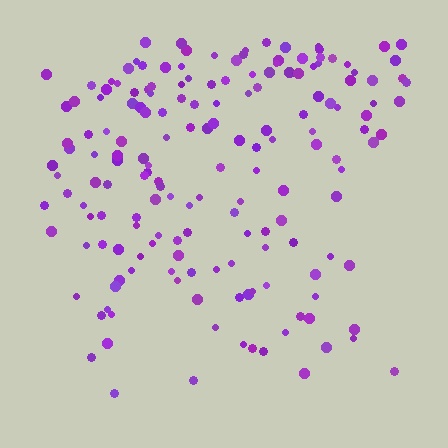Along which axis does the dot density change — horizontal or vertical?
Vertical.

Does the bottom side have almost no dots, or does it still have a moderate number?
Still a moderate number, just noticeably fewer than the top.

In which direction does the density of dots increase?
From bottom to top, with the top side densest.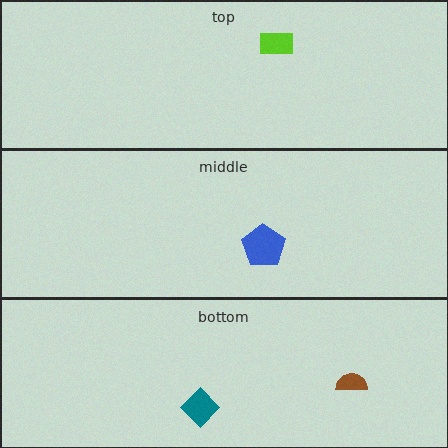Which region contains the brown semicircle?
The bottom region.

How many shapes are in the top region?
1.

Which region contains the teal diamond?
The bottom region.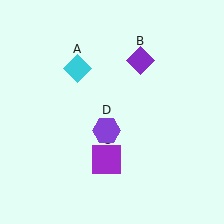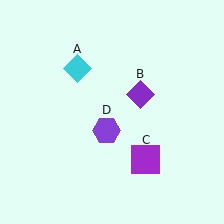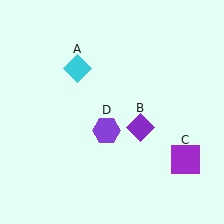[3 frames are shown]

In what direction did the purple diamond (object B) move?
The purple diamond (object B) moved down.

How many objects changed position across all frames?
2 objects changed position: purple diamond (object B), purple square (object C).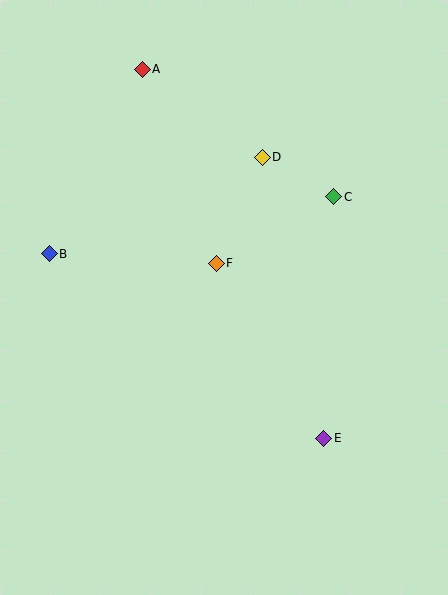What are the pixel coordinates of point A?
Point A is at (142, 69).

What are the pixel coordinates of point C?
Point C is at (334, 197).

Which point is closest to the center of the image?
Point F at (216, 263) is closest to the center.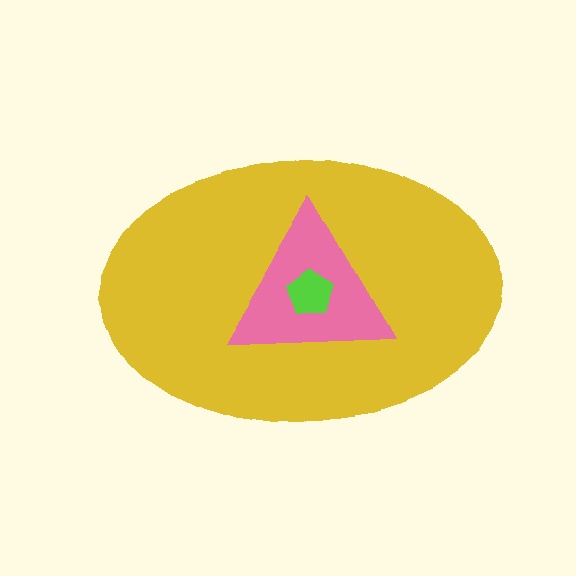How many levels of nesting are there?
3.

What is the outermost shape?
The yellow ellipse.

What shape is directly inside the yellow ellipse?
The pink triangle.